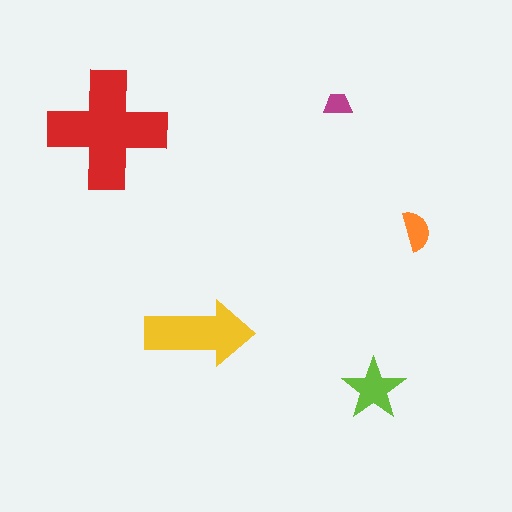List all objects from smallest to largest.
The magenta trapezoid, the orange semicircle, the lime star, the yellow arrow, the red cross.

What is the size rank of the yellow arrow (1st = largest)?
2nd.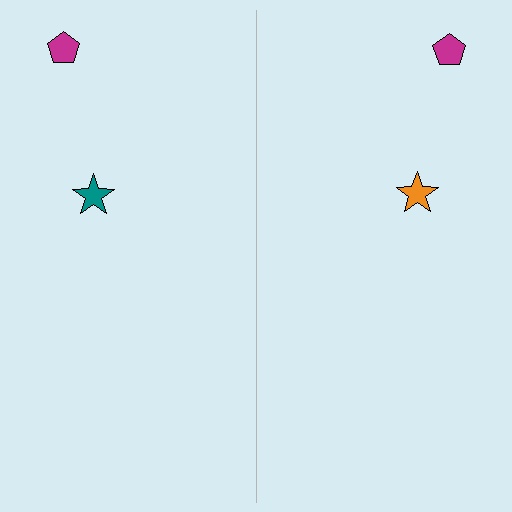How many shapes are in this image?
There are 4 shapes in this image.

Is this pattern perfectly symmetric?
No, the pattern is not perfectly symmetric. The orange star on the right side breaks the symmetry — its mirror counterpart is teal.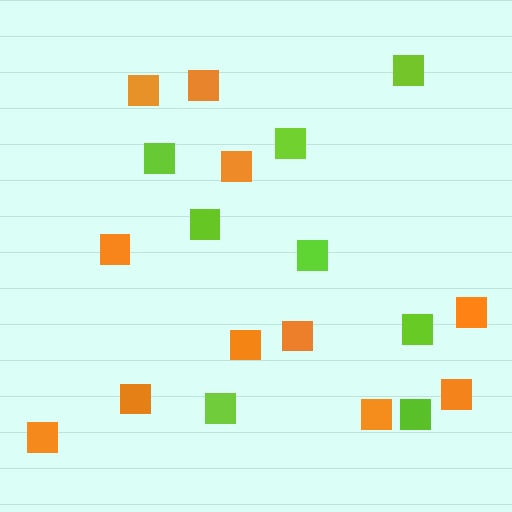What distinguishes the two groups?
There are 2 groups: one group of orange squares (11) and one group of lime squares (8).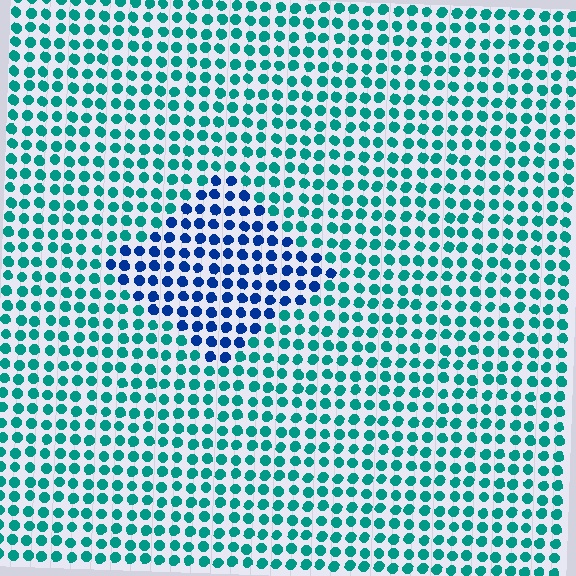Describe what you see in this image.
The image is filled with small teal elements in a uniform arrangement. A diamond-shaped region is visible where the elements are tinted to a slightly different hue, forming a subtle color boundary.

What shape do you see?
I see a diamond.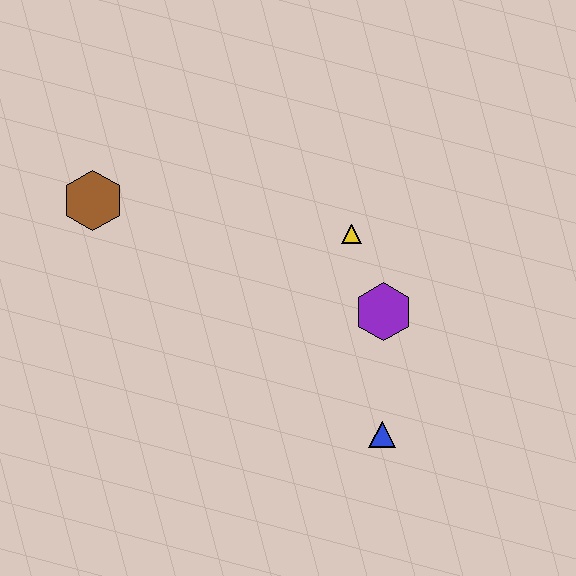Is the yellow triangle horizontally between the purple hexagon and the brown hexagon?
Yes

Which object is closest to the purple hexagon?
The yellow triangle is closest to the purple hexagon.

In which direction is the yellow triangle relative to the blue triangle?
The yellow triangle is above the blue triangle.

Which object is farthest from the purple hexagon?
The brown hexagon is farthest from the purple hexagon.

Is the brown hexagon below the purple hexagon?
No